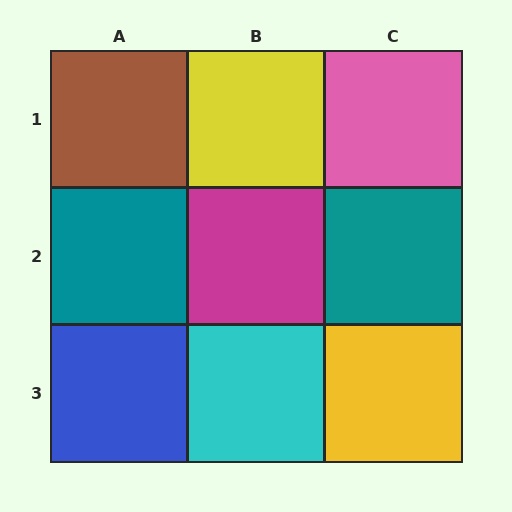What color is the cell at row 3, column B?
Cyan.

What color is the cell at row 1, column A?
Brown.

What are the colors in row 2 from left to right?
Teal, magenta, teal.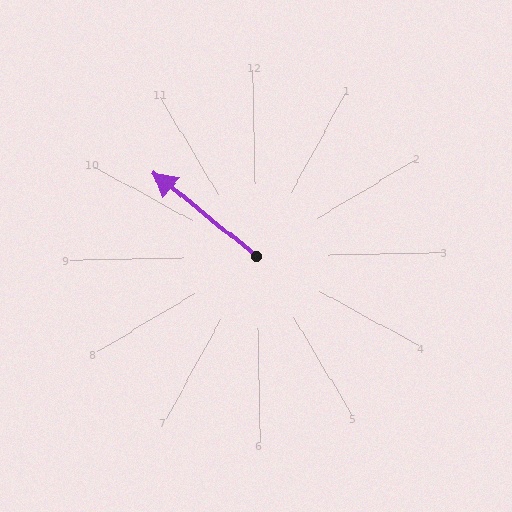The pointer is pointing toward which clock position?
Roughly 10 o'clock.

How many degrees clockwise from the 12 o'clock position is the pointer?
Approximately 310 degrees.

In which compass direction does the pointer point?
Northwest.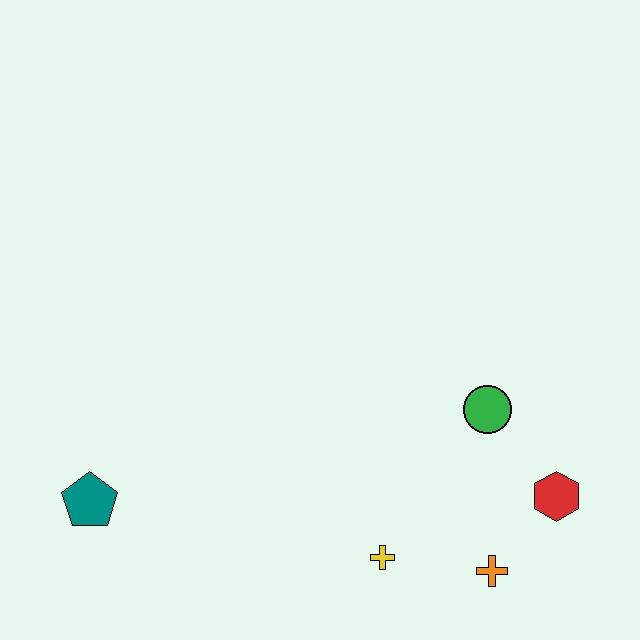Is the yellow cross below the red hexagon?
Yes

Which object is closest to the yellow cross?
The orange cross is closest to the yellow cross.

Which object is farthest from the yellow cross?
The teal pentagon is farthest from the yellow cross.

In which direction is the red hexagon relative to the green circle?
The red hexagon is below the green circle.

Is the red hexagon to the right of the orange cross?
Yes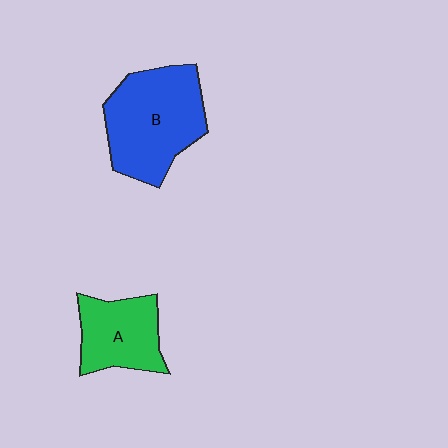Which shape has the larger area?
Shape B (blue).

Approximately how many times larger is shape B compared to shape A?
Approximately 1.6 times.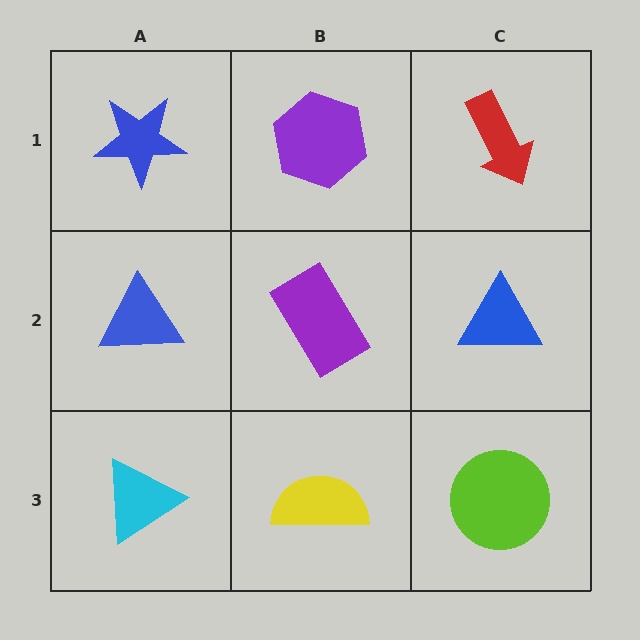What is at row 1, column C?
A red arrow.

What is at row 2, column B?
A purple rectangle.